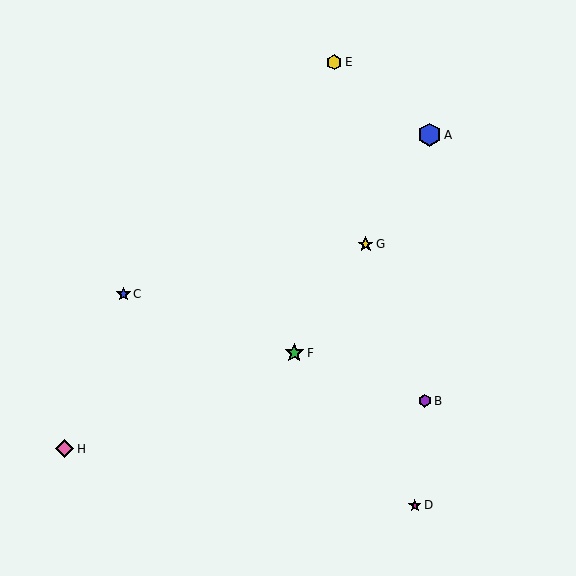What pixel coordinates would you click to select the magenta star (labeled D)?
Click at (415, 505) to select the magenta star D.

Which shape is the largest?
The blue hexagon (labeled A) is the largest.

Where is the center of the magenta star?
The center of the magenta star is at (415, 505).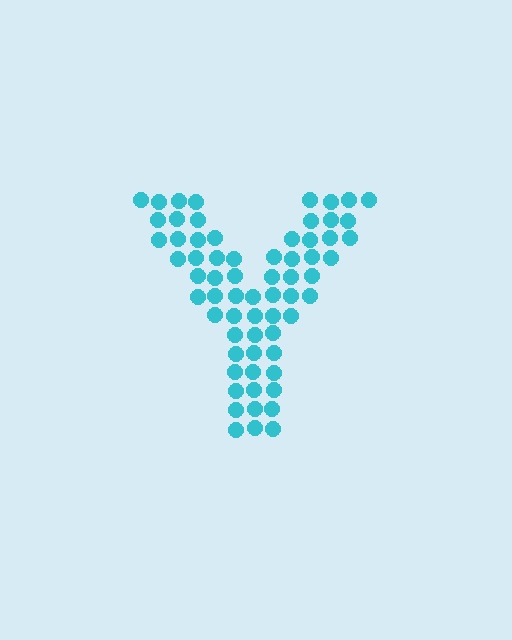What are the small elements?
The small elements are circles.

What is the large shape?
The large shape is the letter Y.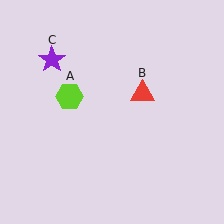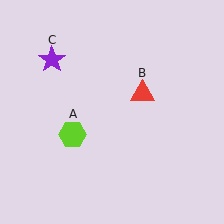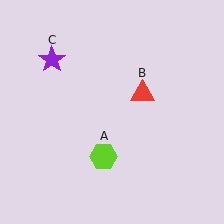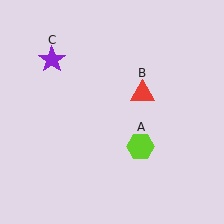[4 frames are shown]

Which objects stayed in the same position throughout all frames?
Red triangle (object B) and purple star (object C) remained stationary.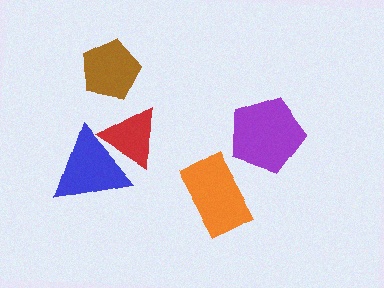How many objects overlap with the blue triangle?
1 object overlaps with the blue triangle.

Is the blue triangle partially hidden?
No, no other shape covers it.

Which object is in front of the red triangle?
The blue triangle is in front of the red triangle.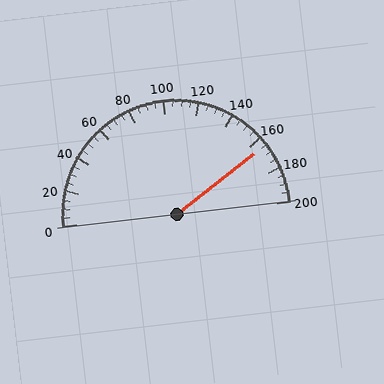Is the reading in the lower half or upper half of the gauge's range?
The reading is in the upper half of the range (0 to 200).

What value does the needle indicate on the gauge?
The needle indicates approximately 165.